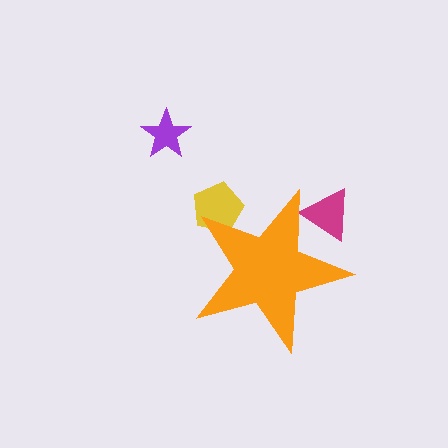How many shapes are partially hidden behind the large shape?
2 shapes are partially hidden.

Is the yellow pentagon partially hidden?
Yes, the yellow pentagon is partially hidden behind the orange star.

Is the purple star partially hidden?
No, the purple star is fully visible.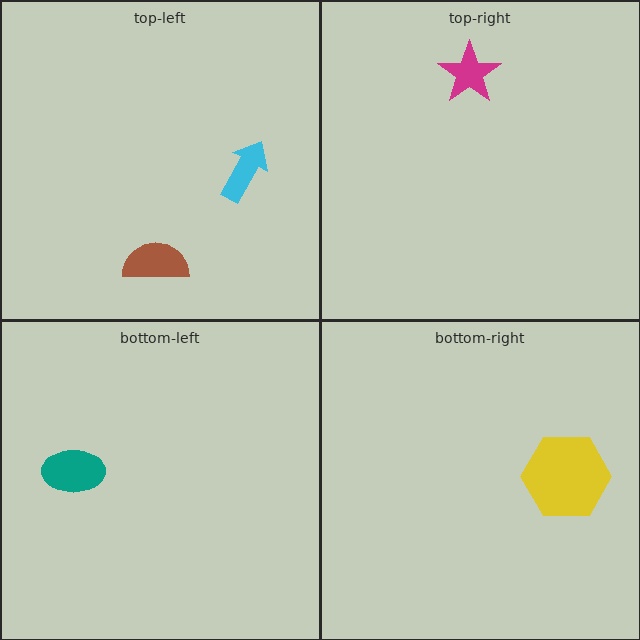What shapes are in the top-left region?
The brown semicircle, the cyan arrow.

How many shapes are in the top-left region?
2.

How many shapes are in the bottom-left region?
1.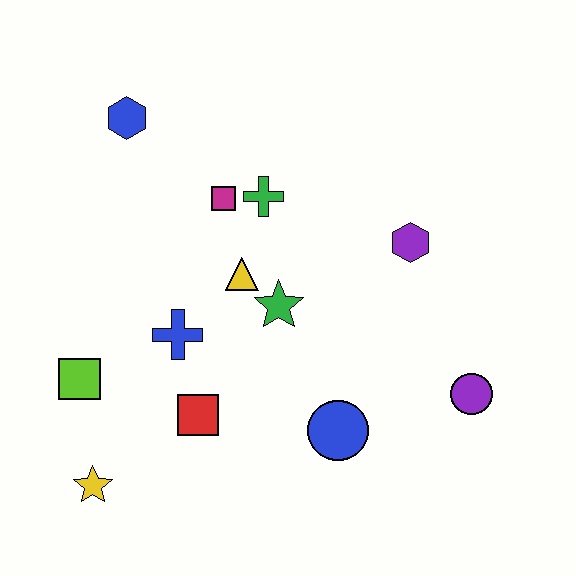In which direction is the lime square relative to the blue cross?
The lime square is to the left of the blue cross.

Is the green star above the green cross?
No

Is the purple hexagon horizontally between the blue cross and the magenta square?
No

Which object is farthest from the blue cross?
The purple circle is farthest from the blue cross.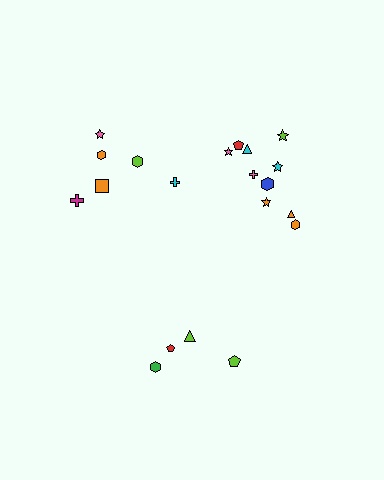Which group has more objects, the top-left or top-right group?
The top-right group.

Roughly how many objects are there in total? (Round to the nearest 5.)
Roughly 20 objects in total.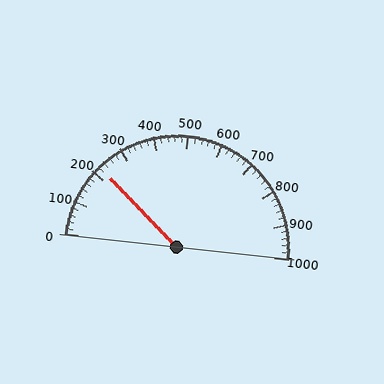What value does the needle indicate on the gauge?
The needle indicates approximately 220.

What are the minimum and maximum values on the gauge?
The gauge ranges from 0 to 1000.